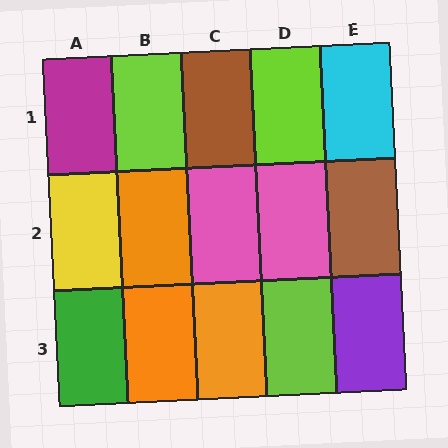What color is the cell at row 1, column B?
Lime.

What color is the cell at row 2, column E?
Brown.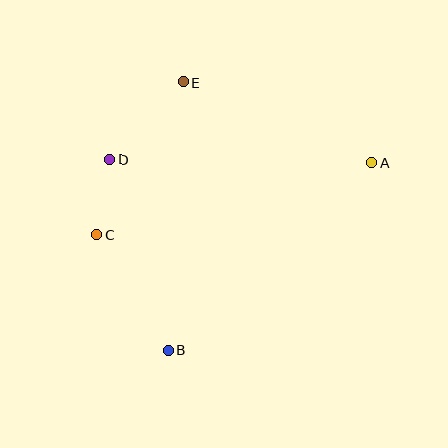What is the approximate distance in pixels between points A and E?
The distance between A and E is approximately 205 pixels.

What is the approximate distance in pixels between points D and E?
The distance between D and E is approximately 107 pixels.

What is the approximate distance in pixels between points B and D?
The distance between B and D is approximately 200 pixels.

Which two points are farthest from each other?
Points A and C are farthest from each other.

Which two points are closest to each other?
Points C and D are closest to each other.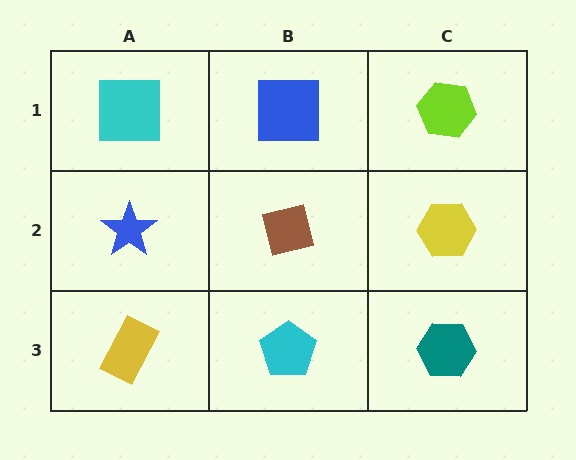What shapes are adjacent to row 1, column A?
A blue star (row 2, column A), a blue square (row 1, column B).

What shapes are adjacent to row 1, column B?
A brown square (row 2, column B), a cyan square (row 1, column A), a lime hexagon (row 1, column C).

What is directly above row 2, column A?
A cyan square.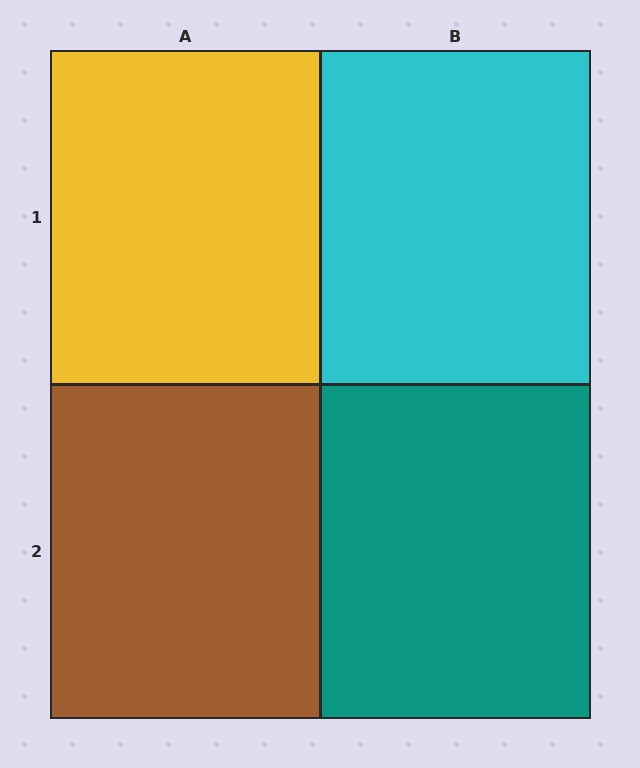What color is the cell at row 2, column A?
Brown.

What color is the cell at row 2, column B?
Teal.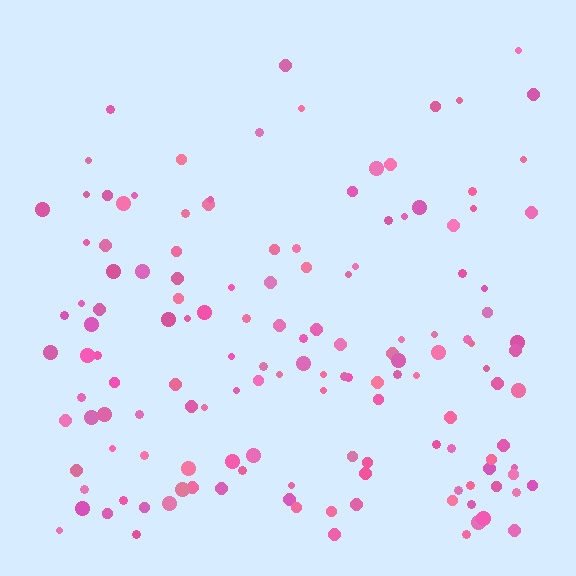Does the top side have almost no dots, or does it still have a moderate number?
Still a moderate number, just noticeably fewer than the bottom.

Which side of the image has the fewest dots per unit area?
The top.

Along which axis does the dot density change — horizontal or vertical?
Vertical.